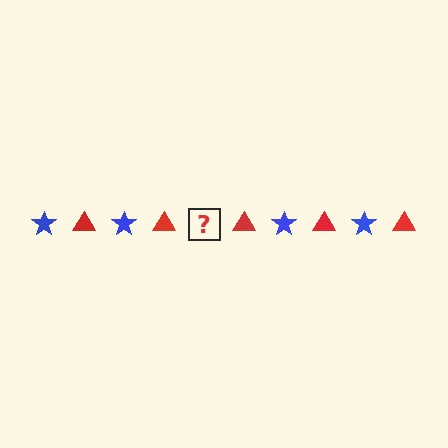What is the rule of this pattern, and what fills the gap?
The rule is that the pattern alternates between blue star and red triangle. The gap should be filled with a blue star.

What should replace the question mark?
The question mark should be replaced with a blue star.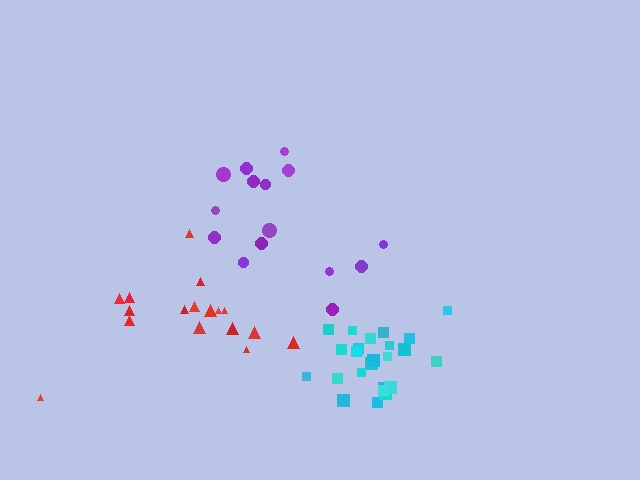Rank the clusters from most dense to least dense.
cyan, purple, red.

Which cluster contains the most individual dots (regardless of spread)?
Cyan (25).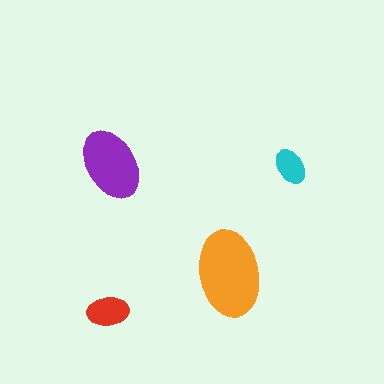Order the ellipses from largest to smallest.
the orange one, the purple one, the red one, the cyan one.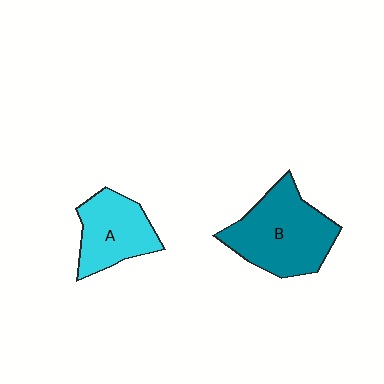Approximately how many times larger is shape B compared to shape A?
Approximately 1.4 times.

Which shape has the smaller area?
Shape A (cyan).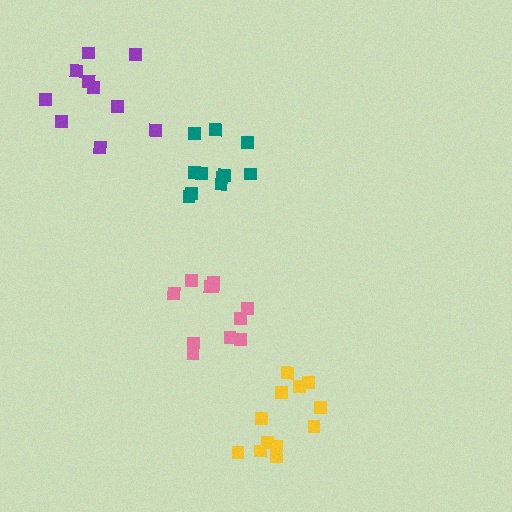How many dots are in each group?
Group 1: 10 dots, Group 2: 11 dots, Group 3: 12 dots, Group 4: 11 dots (44 total).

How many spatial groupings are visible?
There are 4 spatial groupings.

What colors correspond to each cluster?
The clusters are colored: purple, pink, yellow, teal.